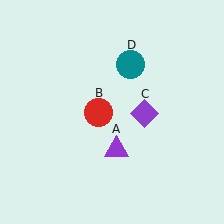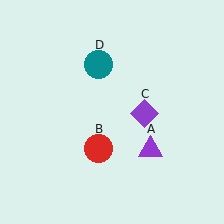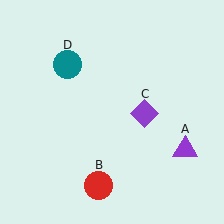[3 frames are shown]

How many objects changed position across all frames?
3 objects changed position: purple triangle (object A), red circle (object B), teal circle (object D).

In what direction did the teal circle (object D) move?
The teal circle (object D) moved left.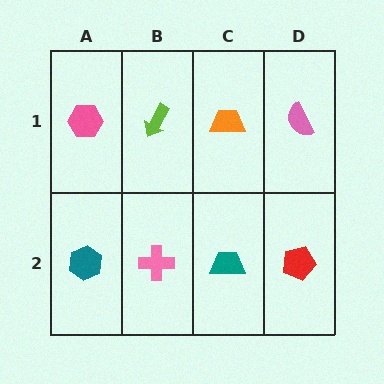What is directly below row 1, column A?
A teal hexagon.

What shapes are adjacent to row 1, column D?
A red pentagon (row 2, column D), an orange trapezoid (row 1, column C).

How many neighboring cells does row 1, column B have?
3.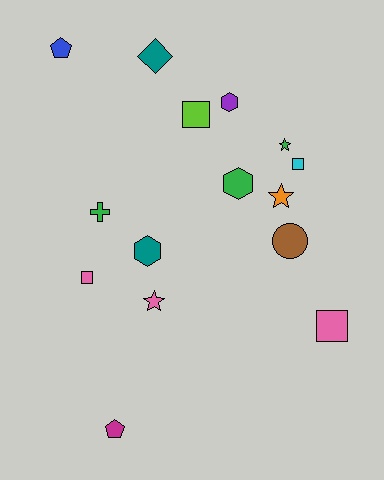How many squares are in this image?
There are 4 squares.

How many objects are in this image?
There are 15 objects.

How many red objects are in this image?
There are no red objects.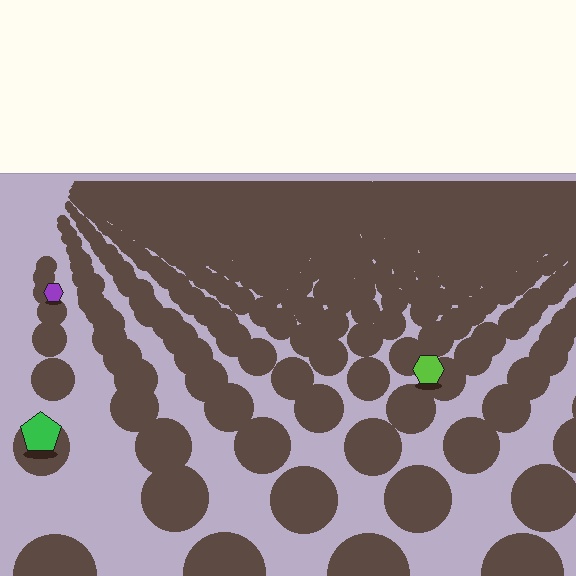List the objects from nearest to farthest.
From nearest to farthest: the green pentagon, the lime hexagon, the purple hexagon.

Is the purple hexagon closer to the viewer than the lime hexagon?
No. The lime hexagon is closer — you can tell from the texture gradient: the ground texture is coarser near it.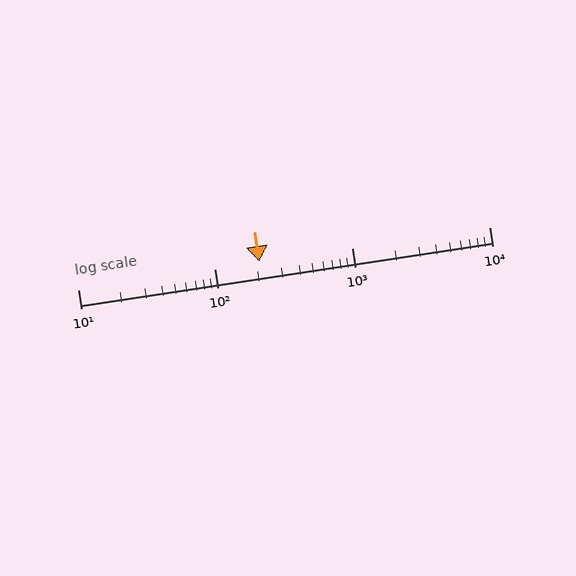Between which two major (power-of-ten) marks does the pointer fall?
The pointer is between 100 and 1000.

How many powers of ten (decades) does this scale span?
The scale spans 3 decades, from 10 to 10000.